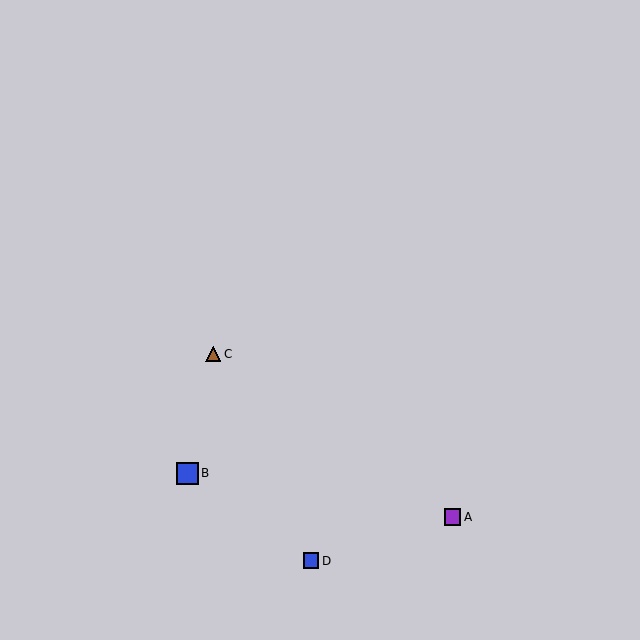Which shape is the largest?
The blue square (labeled B) is the largest.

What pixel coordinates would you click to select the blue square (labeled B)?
Click at (187, 473) to select the blue square B.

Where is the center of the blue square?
The center of the blue square is at (187, 473).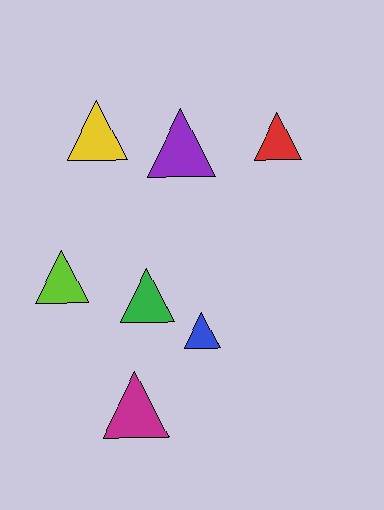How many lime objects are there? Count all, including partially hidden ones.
There is 1 lime object.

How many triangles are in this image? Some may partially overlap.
There are 7 triangles.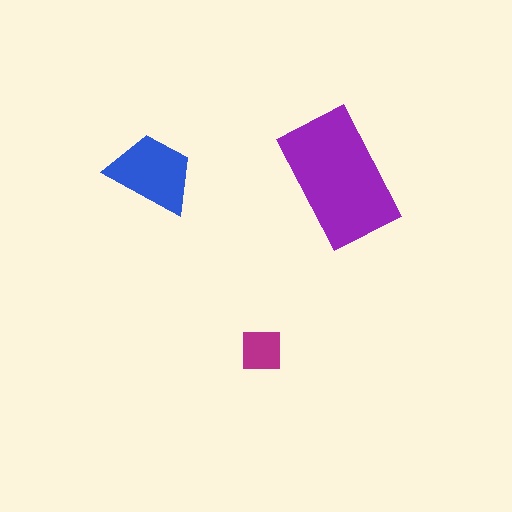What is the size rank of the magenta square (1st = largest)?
3rd.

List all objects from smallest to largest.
The magenta square, the blue trapezoid, the purple rectangle.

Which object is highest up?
The blue trapezoid is topmost.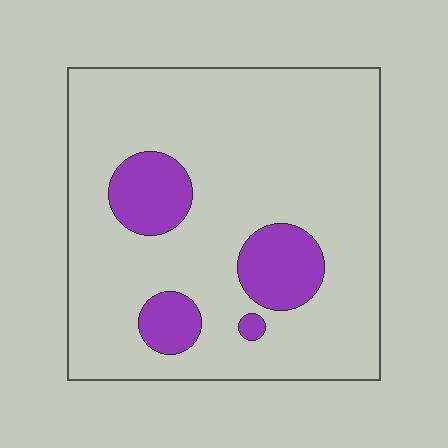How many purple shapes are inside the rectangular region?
4.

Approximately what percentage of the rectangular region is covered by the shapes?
Approximately 15%.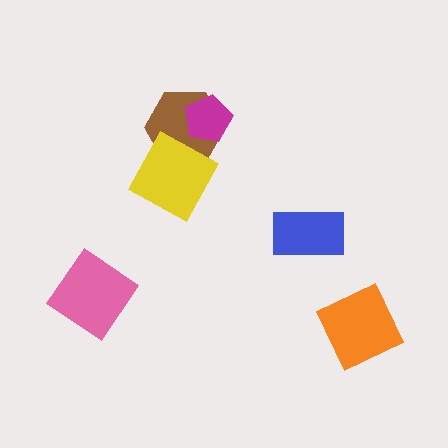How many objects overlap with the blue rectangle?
0 objects overlap with the blue rectangle.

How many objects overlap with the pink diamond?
0 objects overlap with the pink diamond.